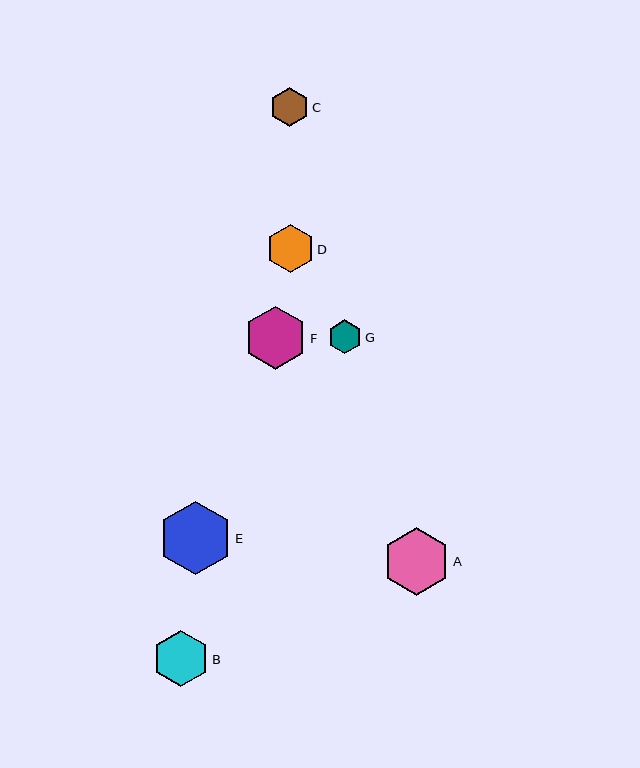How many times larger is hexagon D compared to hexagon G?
Hexagon D is approximately 1.4 times the size of hexagon G.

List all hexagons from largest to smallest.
From largest to smallest: E, A, F, B, D, C, G.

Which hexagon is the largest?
Hexagon E is the largest with a size of approximately 74 pixels.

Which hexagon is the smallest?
Hexagon G is the smallest with a size of approximately 34 pixels.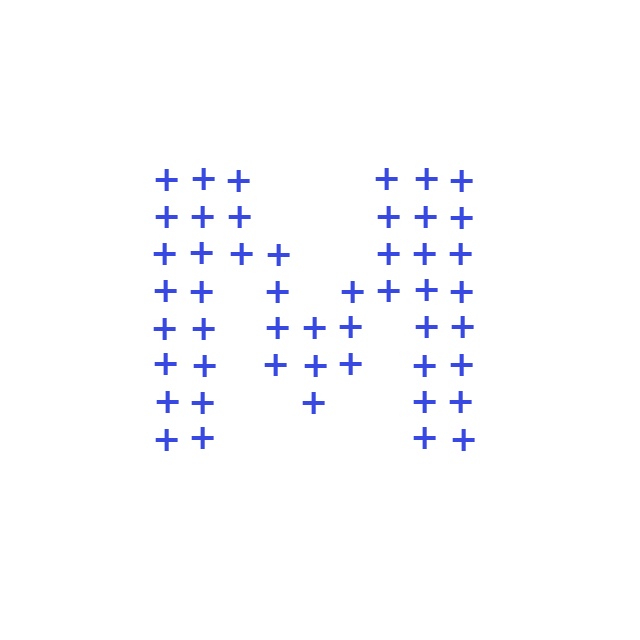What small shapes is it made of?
It is made of small plus signs.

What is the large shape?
The large shape is the letter M.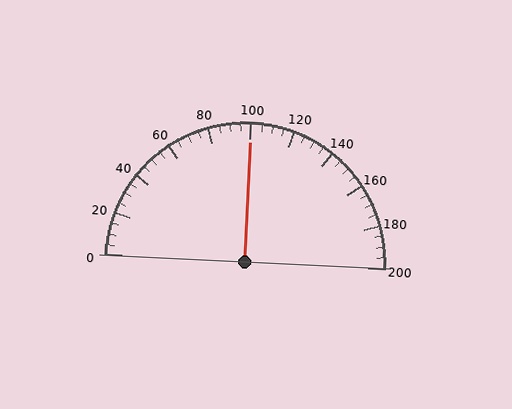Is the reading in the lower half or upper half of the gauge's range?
The reading is in the upper half of the range (0 to 200).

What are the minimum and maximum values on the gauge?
The gauge ranges from 0 to 200.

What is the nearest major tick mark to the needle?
The nearest major tick mark is 100.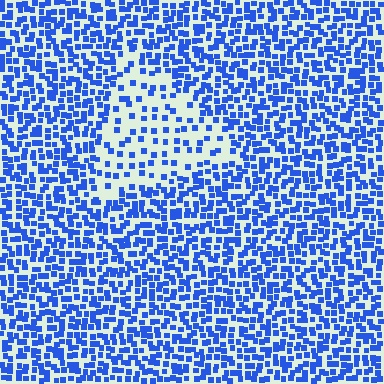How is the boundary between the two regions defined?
The boundary is defined by a change in element density (approximately 2.4x ratio). All elements are the same color, size, and shape.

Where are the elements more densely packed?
The elements are more densely packed outside the triangle boundary.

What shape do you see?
I see a triangle.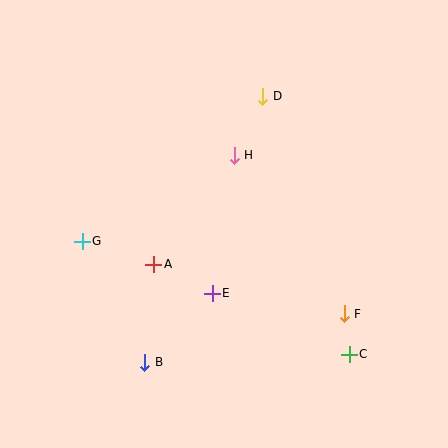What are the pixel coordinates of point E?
Point E is at (212, 293).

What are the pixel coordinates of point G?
Point G is at (82, 241).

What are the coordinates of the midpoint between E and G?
The midpoint between E and G is at (147, 267).